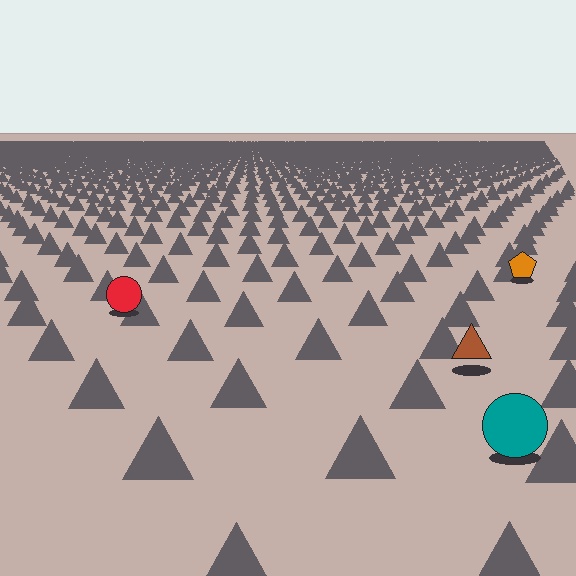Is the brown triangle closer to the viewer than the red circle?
Yes. The brown triangle is closer — you can tell from the texture gradient: the ground texture is coarser near it.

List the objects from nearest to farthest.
From nearest to farthest: the teal circle, the brown triangle, the red circle, the orange pentagon.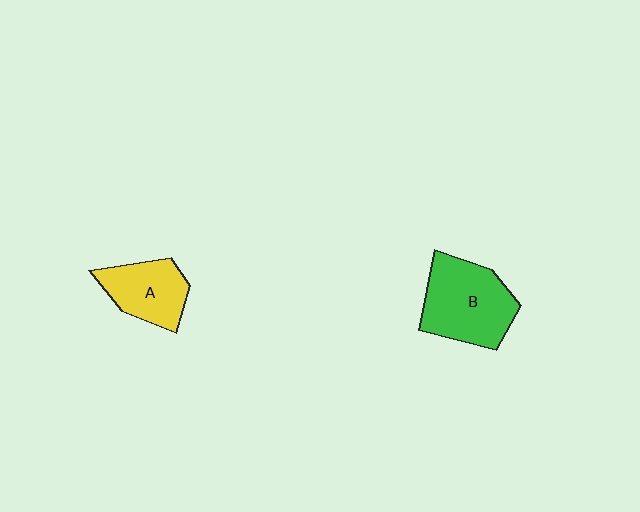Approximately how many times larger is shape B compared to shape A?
Approximately 1.5 times.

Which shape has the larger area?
Shape B (green).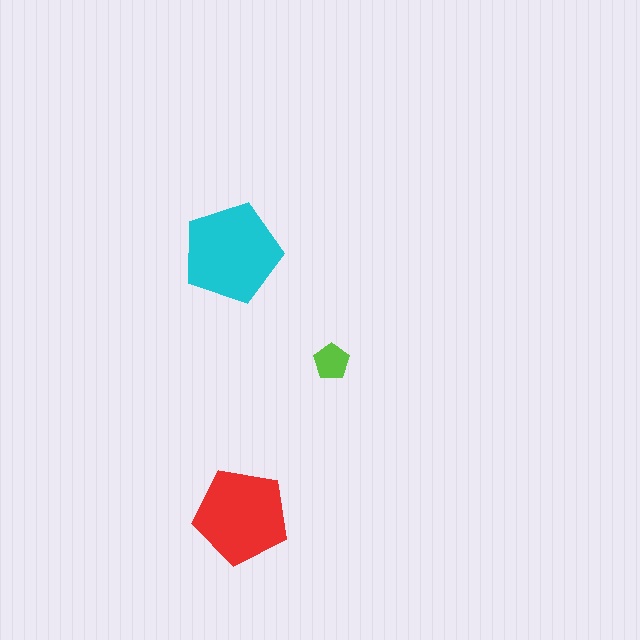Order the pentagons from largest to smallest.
the cyan one, the red one, the lime one.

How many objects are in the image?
There are 3 objects in the image.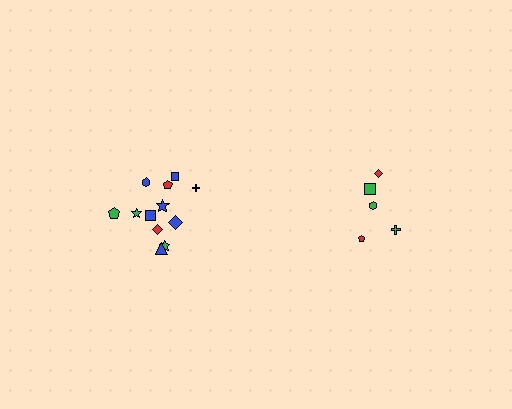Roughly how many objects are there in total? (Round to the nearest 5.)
Roughly 15 objects in total.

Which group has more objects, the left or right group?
The left group.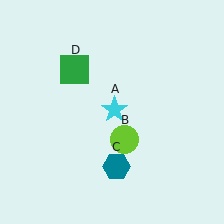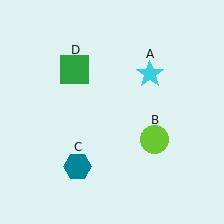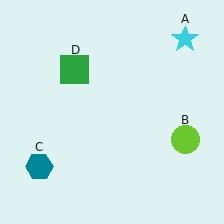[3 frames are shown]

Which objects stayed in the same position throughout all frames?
Green square (object D) remained stationary.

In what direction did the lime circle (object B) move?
The lime circle (object B) moved right.